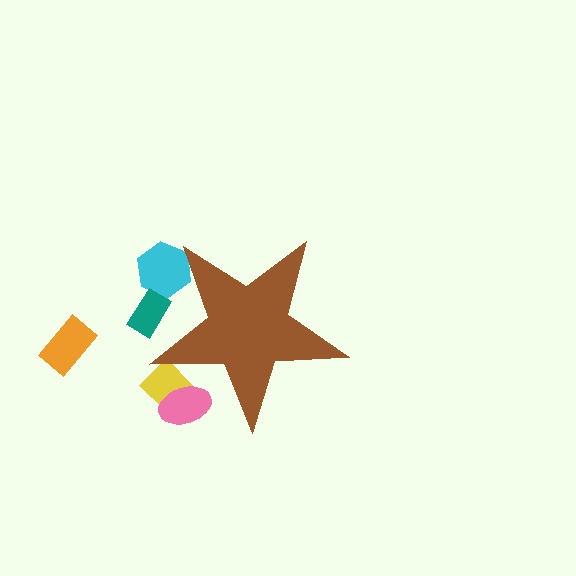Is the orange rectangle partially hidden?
No, the orange rectangle is fully visible.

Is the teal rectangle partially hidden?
Yes, the teal rectangle is partially hidden behind the brown star.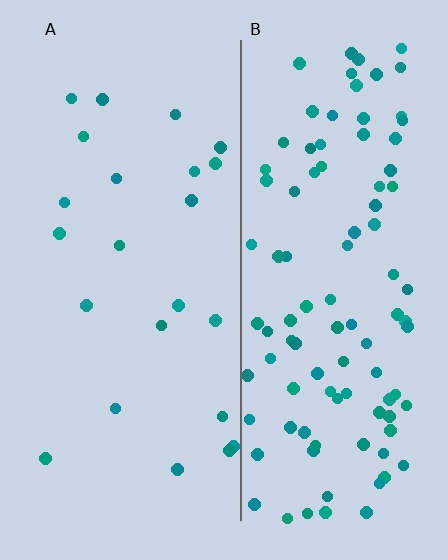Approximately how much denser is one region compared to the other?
Approximately 4.4× — region B over region A.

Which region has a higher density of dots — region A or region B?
B (the right).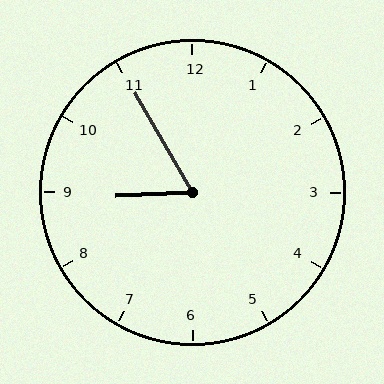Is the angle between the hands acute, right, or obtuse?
It is acute.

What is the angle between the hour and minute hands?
Approximately 62 degrees.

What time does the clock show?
8:55.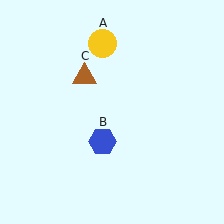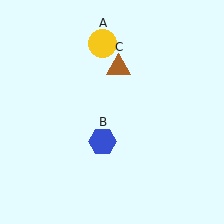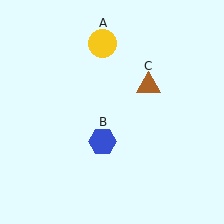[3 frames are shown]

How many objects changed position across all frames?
1 object changed position: brown triangle (object C).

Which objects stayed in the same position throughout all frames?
Yellow circle (object A) and blue hexagon (object B) remained stationary.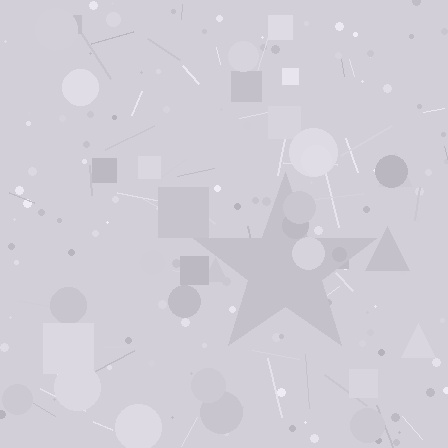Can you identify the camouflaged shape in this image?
The camouflaged shape is a star.